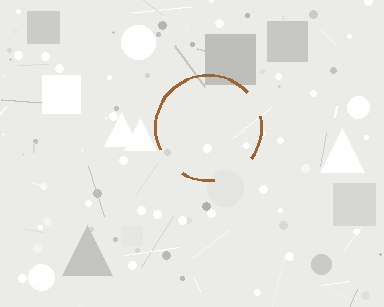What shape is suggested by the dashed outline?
The dashed outline suggests a circle.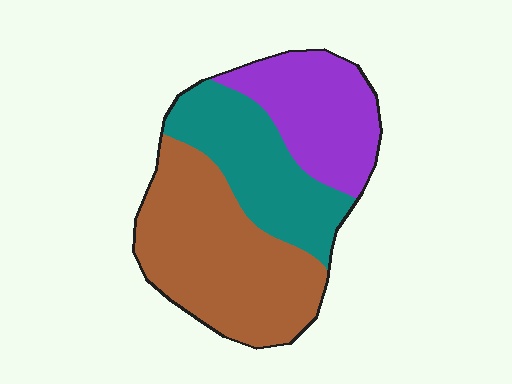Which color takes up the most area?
Brown, at roughly 45%.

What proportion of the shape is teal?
Teal takes up between a sixth and a third of the shape.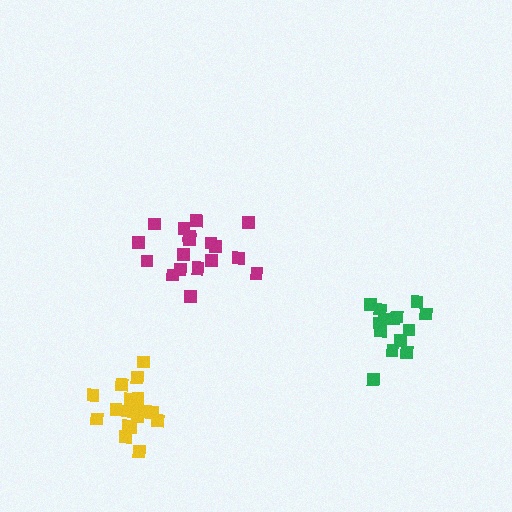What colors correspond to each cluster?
The clusters are colored: green, yellow, magenta.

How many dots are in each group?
Group 1: 14 dots, Group 2: 18 dots, Group 3: 19 dots (51 total).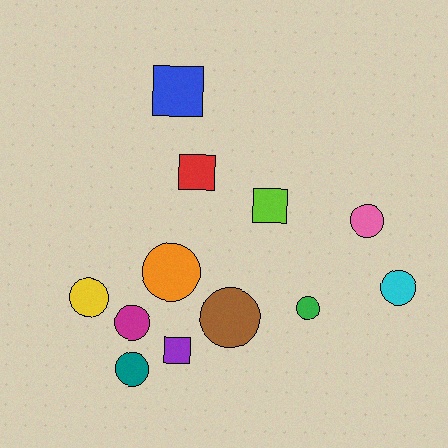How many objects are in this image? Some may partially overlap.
There are 12 objects.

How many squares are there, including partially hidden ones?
There are 4 squares.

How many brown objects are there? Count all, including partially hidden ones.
There is 1 brown object.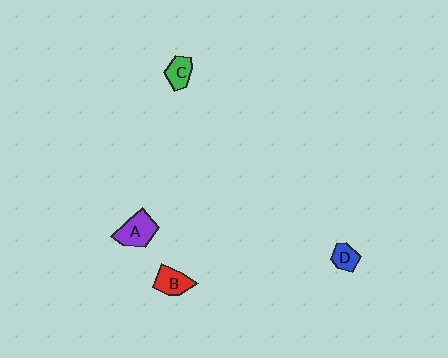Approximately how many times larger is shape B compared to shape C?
Approximately 1.2 times.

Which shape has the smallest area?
Shape D (blue).